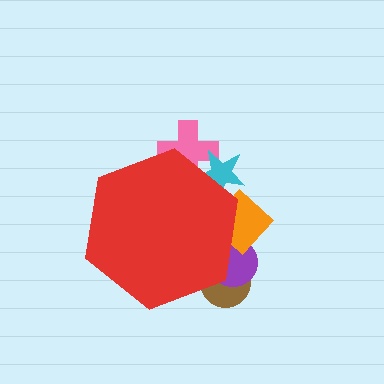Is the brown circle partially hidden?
Yes, the brown circle is partially hidden behind the red hexagon.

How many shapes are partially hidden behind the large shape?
5 shapes are partially hidden.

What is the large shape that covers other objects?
A red hexagon.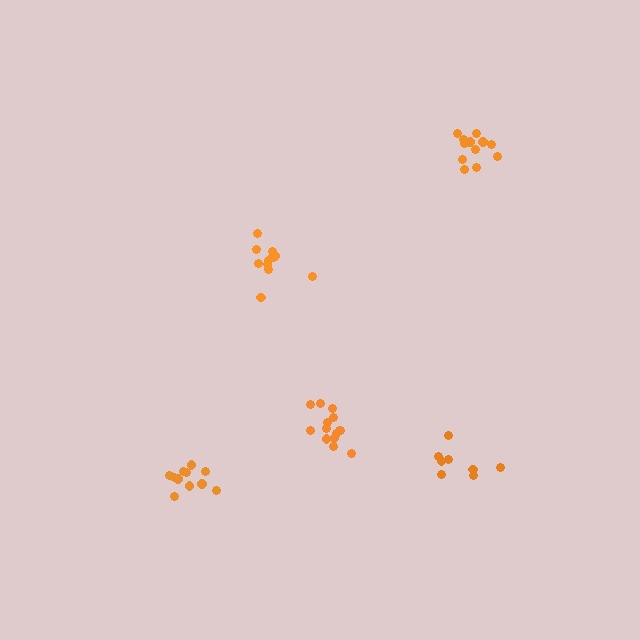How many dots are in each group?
Group 1: 12 dots, Group 2: 12 dots, Group 3: 8 dots, Group 4: 11 dots, Group 5: 14 dots (57 total).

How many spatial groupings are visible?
There are 5 spatial groupings.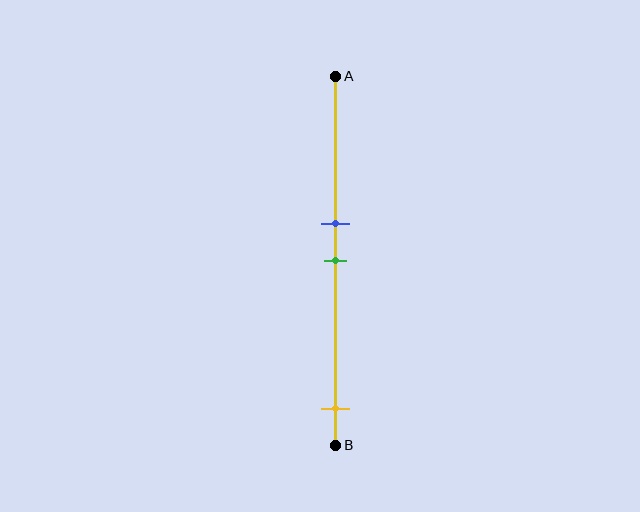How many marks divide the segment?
There are 3 marks dividing the segment.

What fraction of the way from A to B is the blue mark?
The blue mark is approximately 40% (0.4) of the way from A to B.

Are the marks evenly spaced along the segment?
No, the marks are not evenly spaced.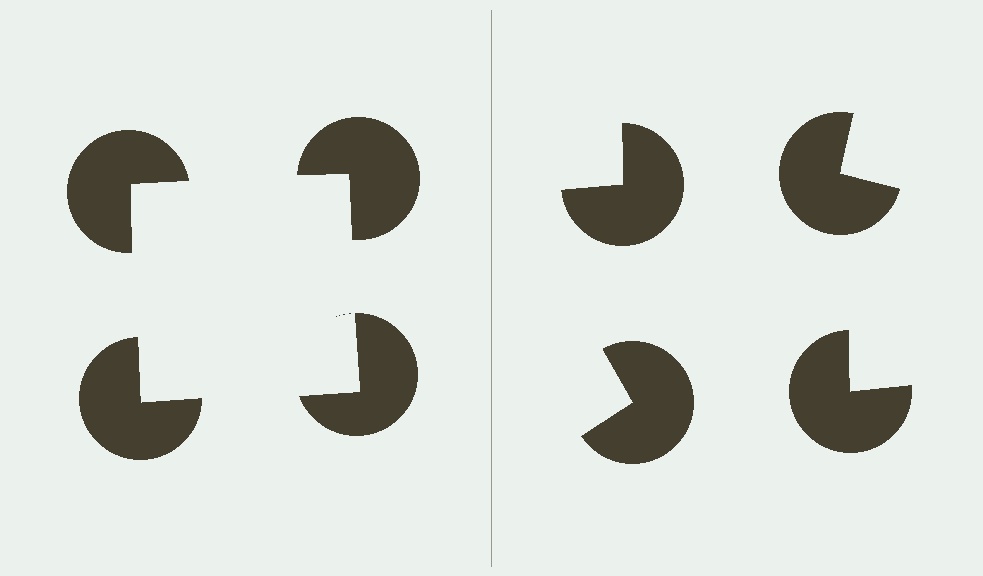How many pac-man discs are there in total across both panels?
8 — 4 on each side.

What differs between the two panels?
The pac-man discs are positioned identically on both sides; only the wedge orientations differ. On the left they align to a square; on the right they are misaligned.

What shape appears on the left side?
An illusory square.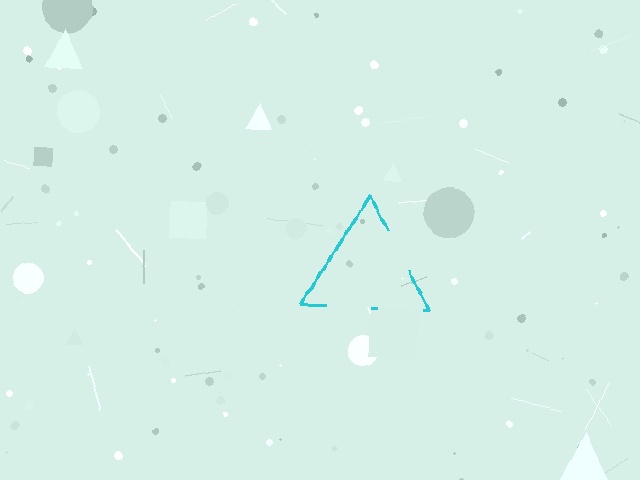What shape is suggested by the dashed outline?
The dashed outline suggests a triangle.